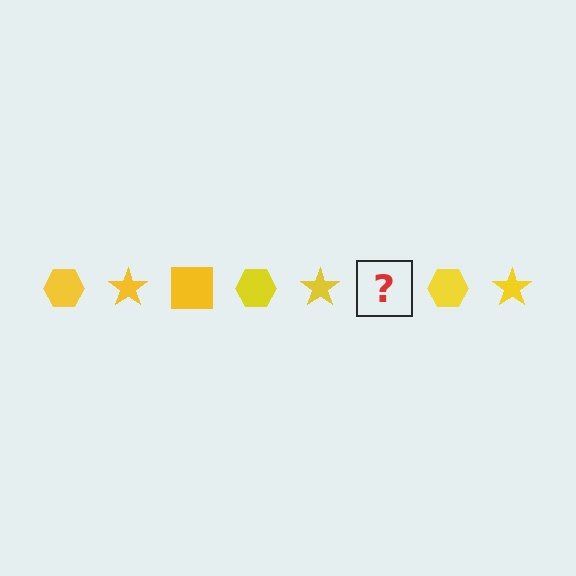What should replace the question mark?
The question mark should be replaced with a yellow square.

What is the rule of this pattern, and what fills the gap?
The rule is that the pattern cycles through hexagon, star, square shapes in yellow. The gap should be filled with a yellow square.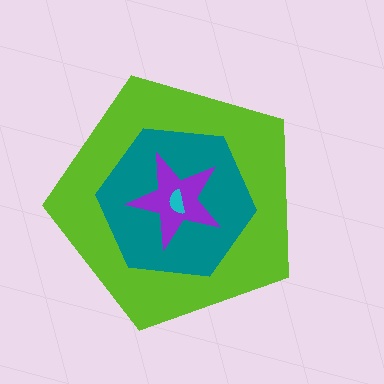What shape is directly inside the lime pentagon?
The teal hexagon.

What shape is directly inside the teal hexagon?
The purple star.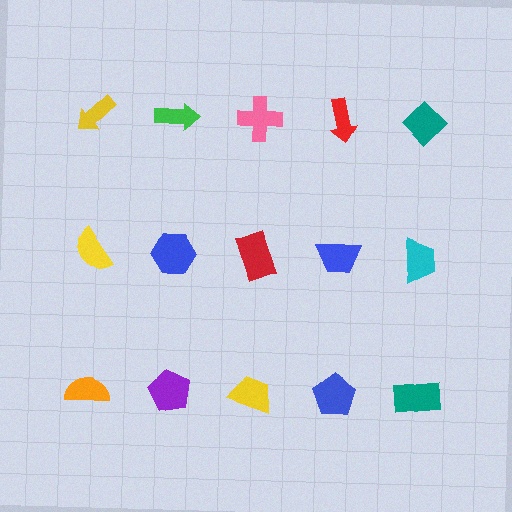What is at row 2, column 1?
A yellow semicircle.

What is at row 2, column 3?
A red rectangle.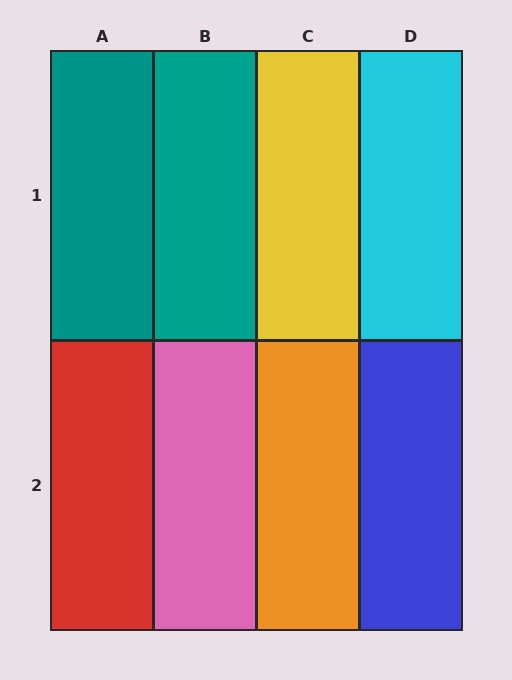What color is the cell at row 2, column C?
Orange.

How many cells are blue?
1 cell is blue.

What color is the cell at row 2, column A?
Red.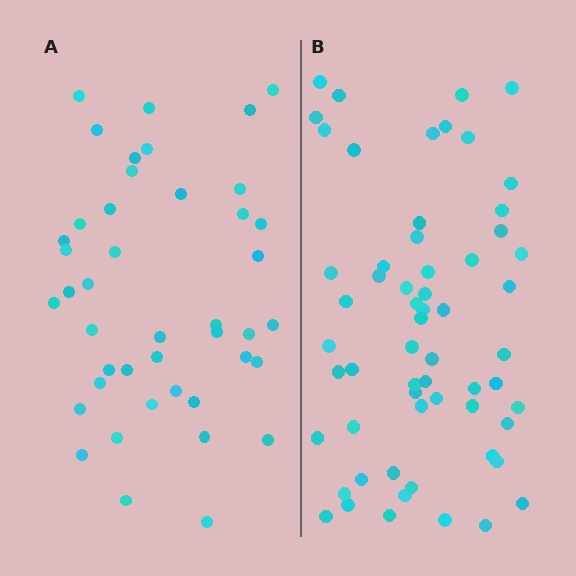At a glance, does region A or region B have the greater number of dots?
Region B (the right region) has more dots.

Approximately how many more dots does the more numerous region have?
Region B has approximately 15 more dots than region A.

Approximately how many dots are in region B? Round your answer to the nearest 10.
About 60 dots.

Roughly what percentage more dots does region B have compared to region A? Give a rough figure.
About 40% more.